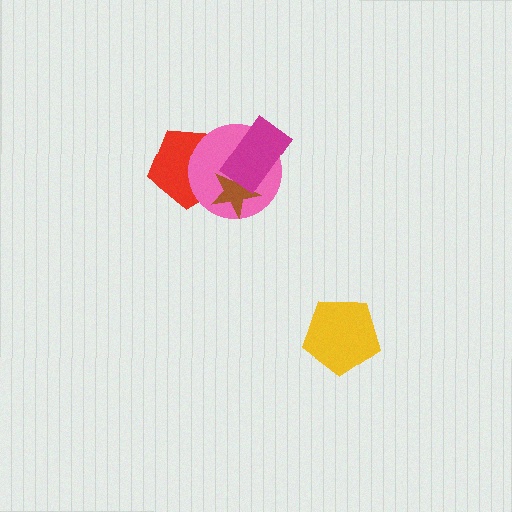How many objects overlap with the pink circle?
3 objects overlap with the pink circle.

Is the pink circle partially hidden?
Yes, it is partially covered by another shape.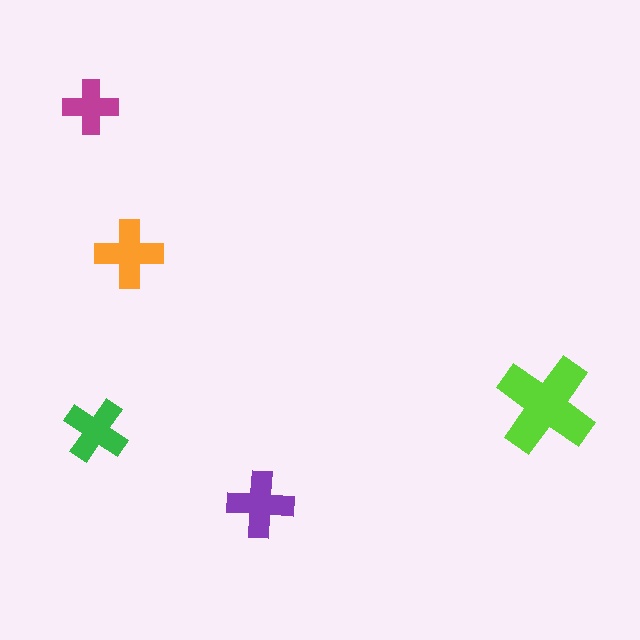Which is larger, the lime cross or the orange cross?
The lime one.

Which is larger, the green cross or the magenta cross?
The green one.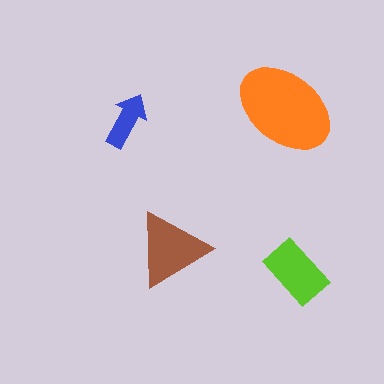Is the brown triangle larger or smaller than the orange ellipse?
Smaller.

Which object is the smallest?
The blue arrow.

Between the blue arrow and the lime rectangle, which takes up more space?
The lime rectangle.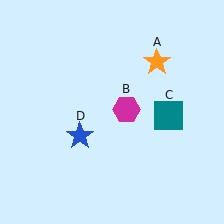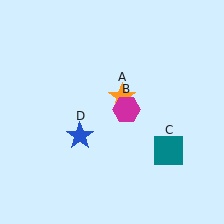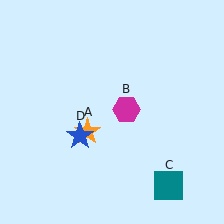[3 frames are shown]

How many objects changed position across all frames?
2 objects changed position: orange star (object A), teal square (object C).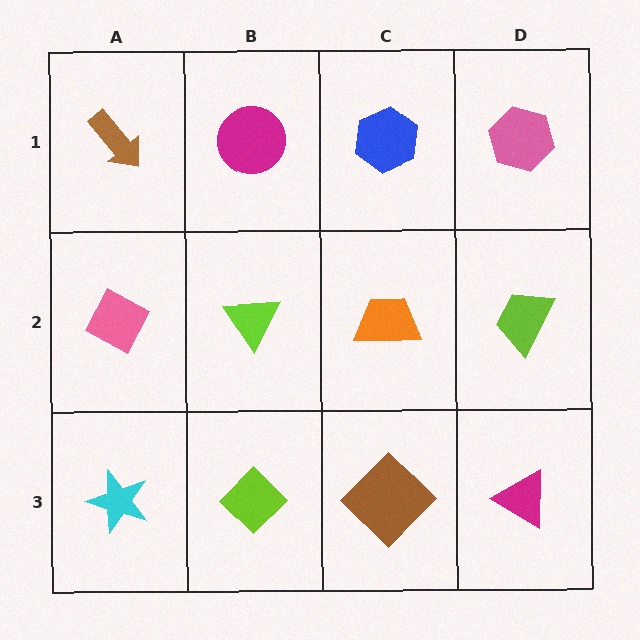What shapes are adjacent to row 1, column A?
A pink diamond (row 2, column A), a magenta circle (row 1, column B).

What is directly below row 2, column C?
A brown diamond.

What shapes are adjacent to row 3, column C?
An orange trapezoid (row 2, column C), a lime diamond (row 3, column B), a magenta triangle (row 3, column D).